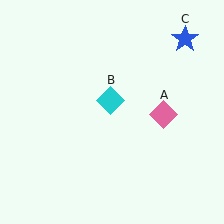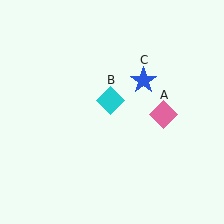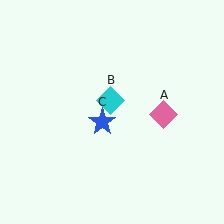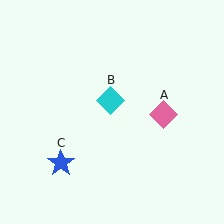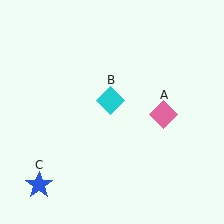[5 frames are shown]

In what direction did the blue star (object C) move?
The blue star (object C) moved down and to the left.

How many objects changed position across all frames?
1 object changed position: blue star (object C).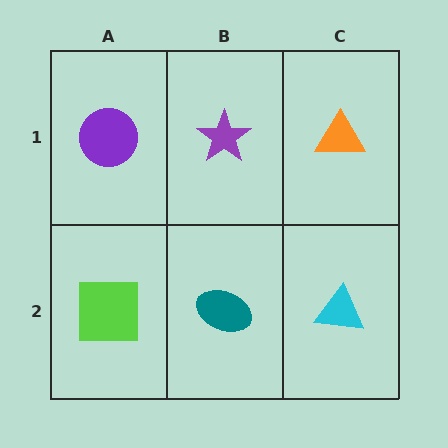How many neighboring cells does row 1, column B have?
3.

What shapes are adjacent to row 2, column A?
A purple circle (row 1, column A), a teal ellipse (row 2, column B).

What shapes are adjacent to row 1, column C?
A cyan triangle (row 2, column C), a purple star (row 1, column B).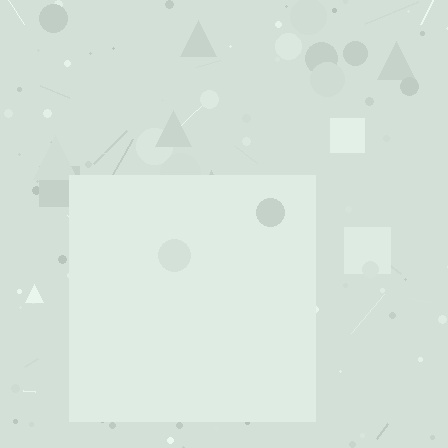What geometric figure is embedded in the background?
A square is embedded in the background.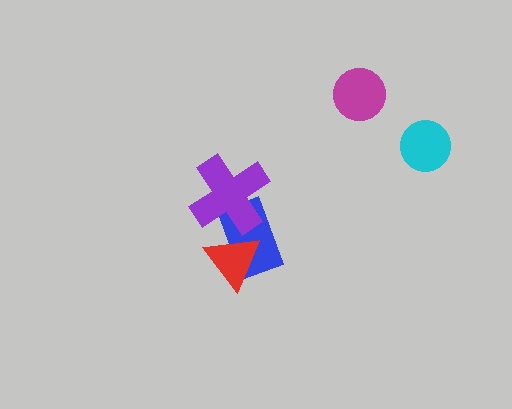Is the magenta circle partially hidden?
No, no other shape covers it.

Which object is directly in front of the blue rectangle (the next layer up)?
The purple cross is directly in front of the blue rectangle.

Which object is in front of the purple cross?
The red triangle is in front of the purple cross.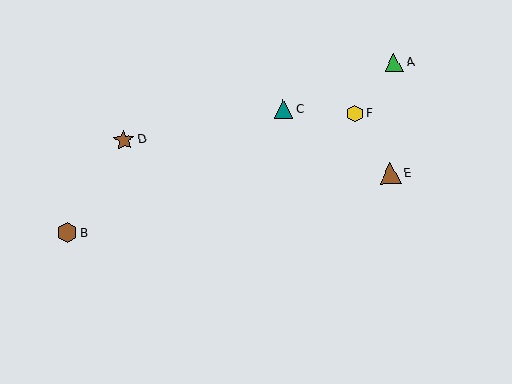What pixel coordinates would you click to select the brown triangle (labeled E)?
Click at (390, 173) to select the brown triangle E.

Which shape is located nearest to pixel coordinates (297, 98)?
The teal triangle (labeled C) at (283, 109) is nearest to that location.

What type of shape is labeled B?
Shape B is a brown hexagon.